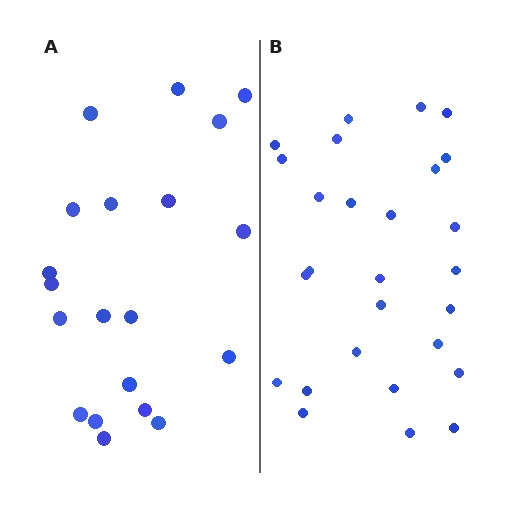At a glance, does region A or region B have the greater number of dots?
Region B (the right region) has more dots.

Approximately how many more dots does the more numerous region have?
Region B has roughly 8 or so more dots than region A.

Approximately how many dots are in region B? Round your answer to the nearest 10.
About 30 dots. (The exact count is 27, which rounds to 30.)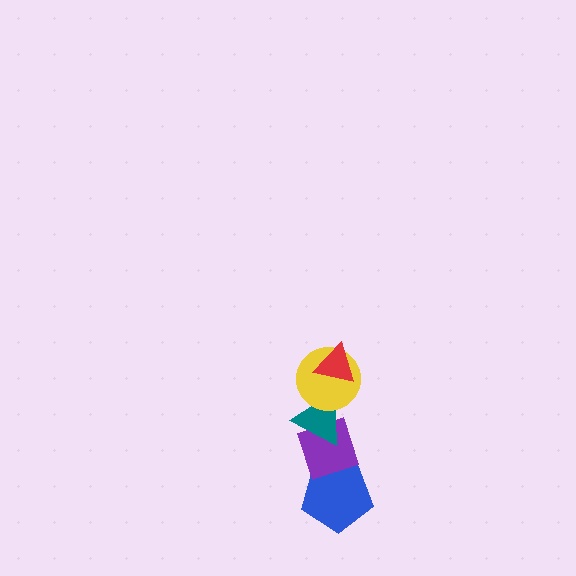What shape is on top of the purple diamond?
The teal triangle is on top of the purple diamond.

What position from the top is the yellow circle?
The yellow circle is 2nd from the top.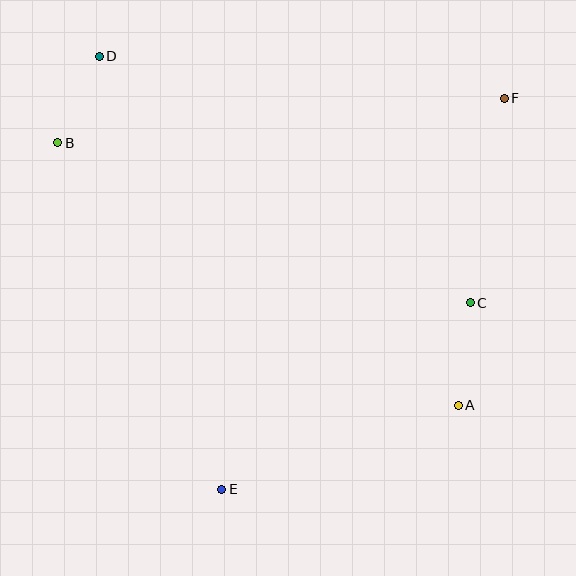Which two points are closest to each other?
Points B and D are closest to each other.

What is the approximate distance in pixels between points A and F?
The distance between A and F is approximately 310 pixels.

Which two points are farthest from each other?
Points A and D are farthest from each other.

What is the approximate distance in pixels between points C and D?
The distance between C and D is approximately 446 pixels.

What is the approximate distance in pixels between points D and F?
The distance between D and F is approximately 407 pixels.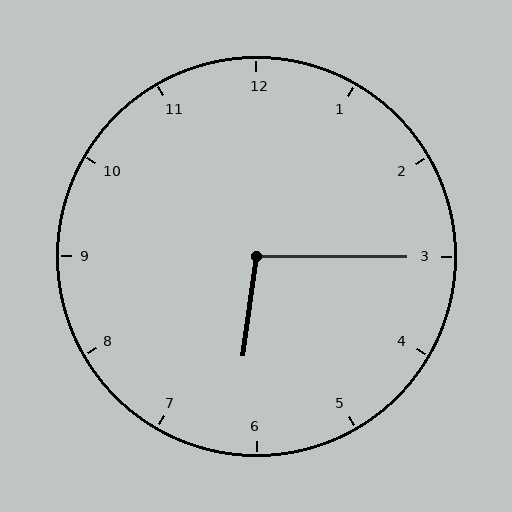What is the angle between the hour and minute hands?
Approximately 98 degrees.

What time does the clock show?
6:15.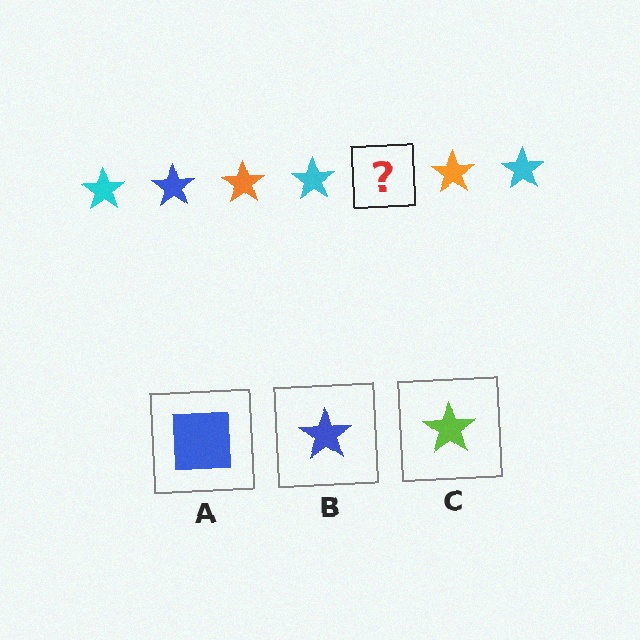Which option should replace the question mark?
Option B.